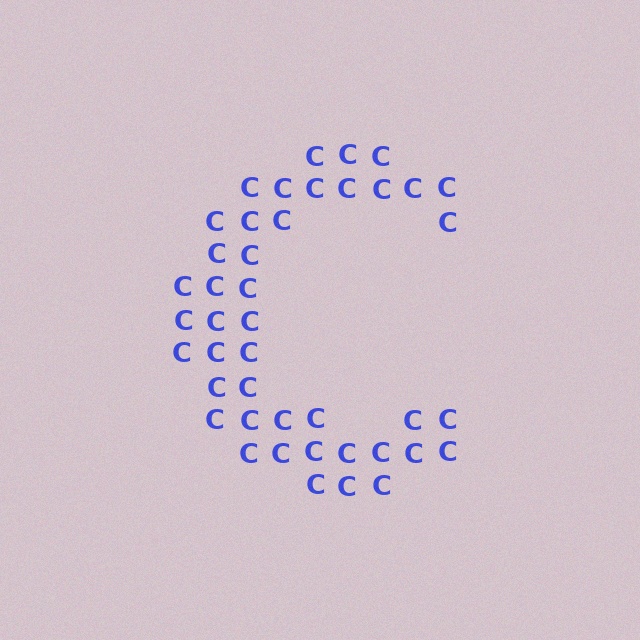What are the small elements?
The small elements are letter C's.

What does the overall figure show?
The overall figure shows the letter C.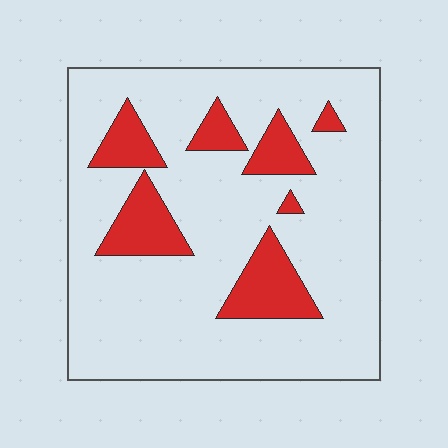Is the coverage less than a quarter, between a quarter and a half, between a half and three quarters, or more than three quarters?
Less than a quarter.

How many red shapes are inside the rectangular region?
7.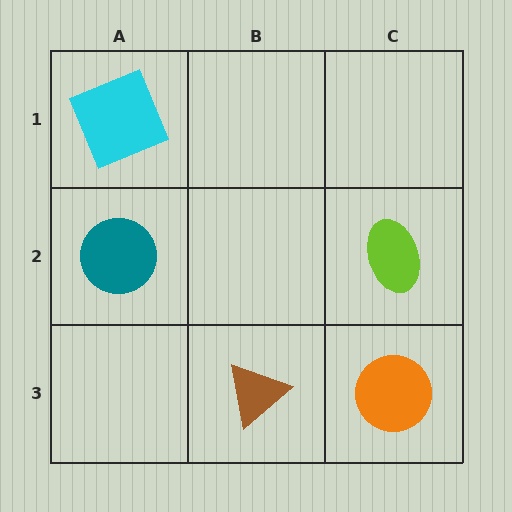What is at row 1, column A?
A cyan square.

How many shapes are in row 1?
1 shape.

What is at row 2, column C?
A lime ellipse.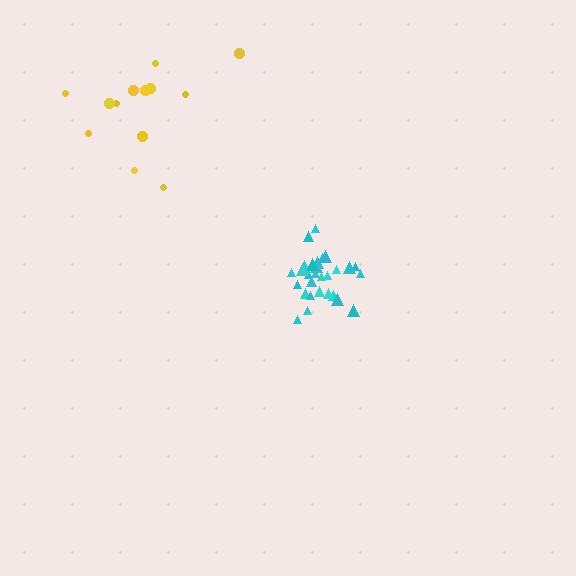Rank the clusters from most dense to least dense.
cyan, yellow.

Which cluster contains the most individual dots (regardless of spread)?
Cyan (29).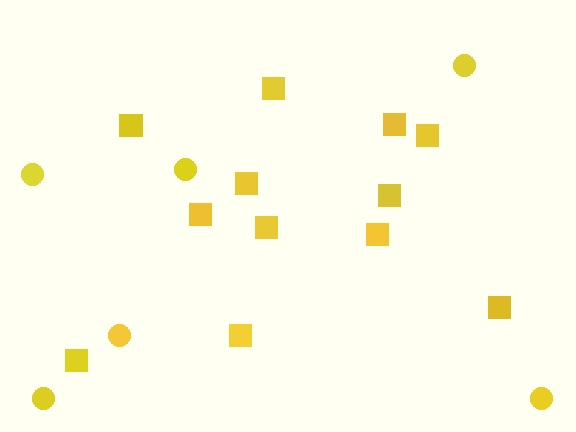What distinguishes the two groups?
There are 2 groups: one group of circles (6) and one group of squares (12).